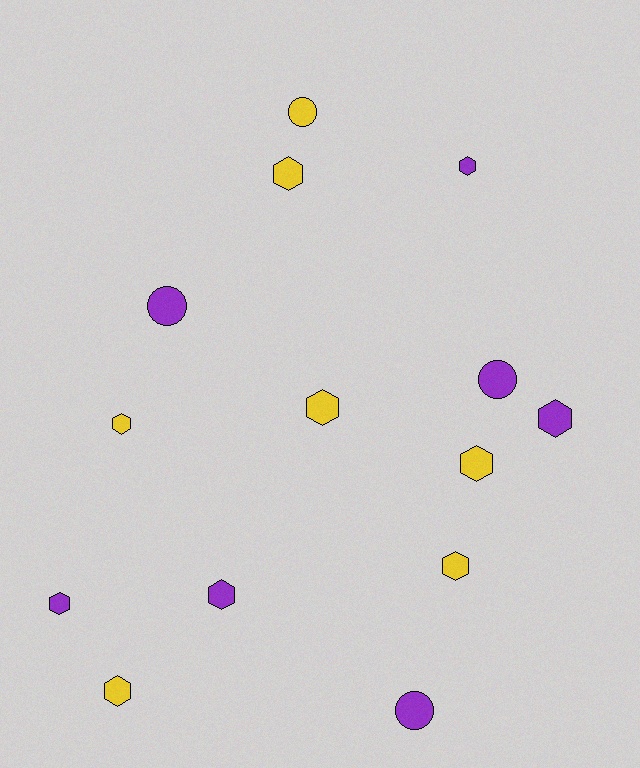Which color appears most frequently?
Yellow, with 7 objects.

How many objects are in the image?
There are 14 objects.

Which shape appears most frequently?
Hexagon, with 10 objects.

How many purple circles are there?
There are 3 purple circles.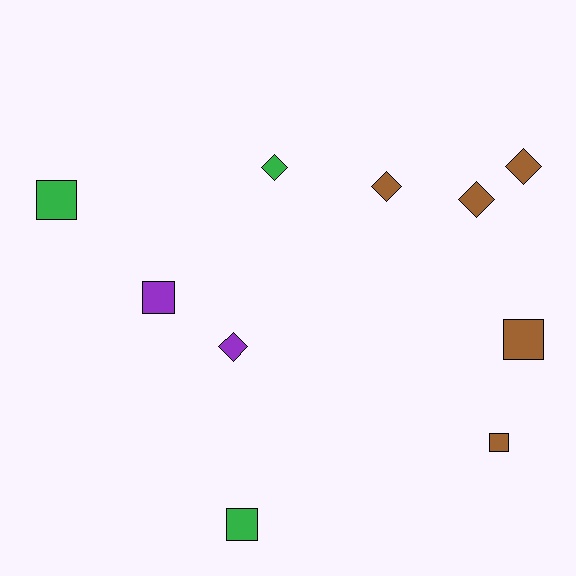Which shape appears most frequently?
Diamond, with 5 objects.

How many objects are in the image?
There are 10 objects.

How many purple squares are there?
There is 1 purple square.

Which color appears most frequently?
Brown, with 5 objects.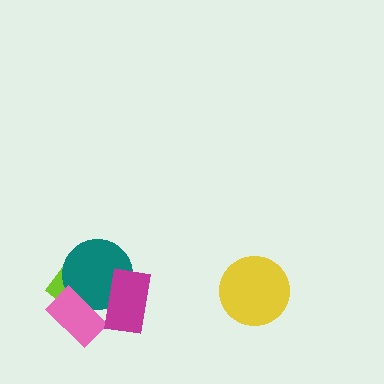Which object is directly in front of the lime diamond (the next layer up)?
The teal circle is directly in front of the lime diamond.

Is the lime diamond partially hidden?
Yes, it is partially covered by another shape.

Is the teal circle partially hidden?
Yes, it is partially covered by another shape.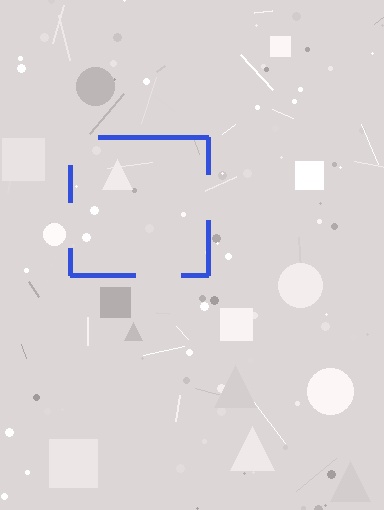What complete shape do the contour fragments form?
The contour fragments form a square.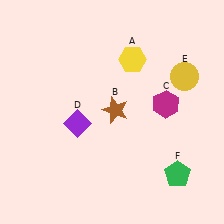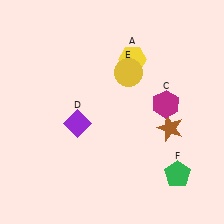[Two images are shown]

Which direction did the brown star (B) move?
The brown star (B) moved right.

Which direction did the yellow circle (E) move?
The yellow circle (E) moved left.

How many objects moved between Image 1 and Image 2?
2 objects moved between the two images.